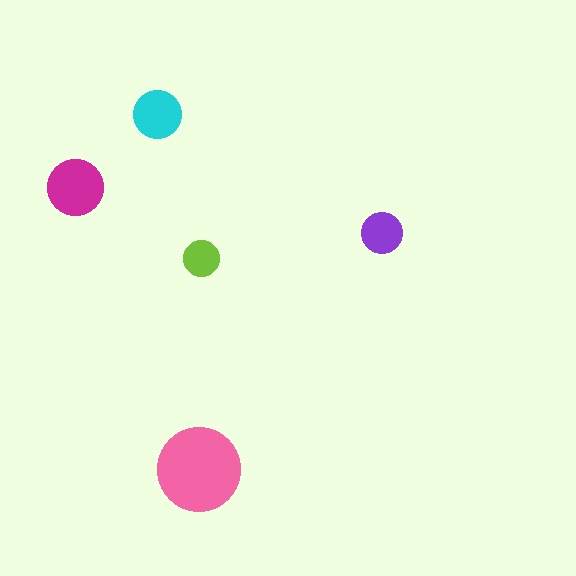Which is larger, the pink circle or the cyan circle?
The pink one.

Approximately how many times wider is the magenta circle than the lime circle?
About 1.5 times wider.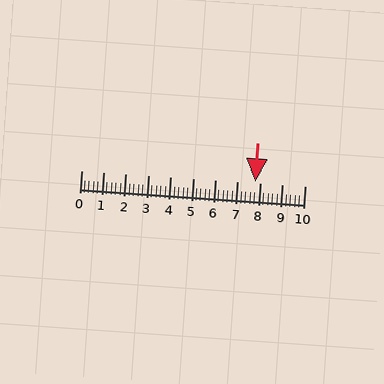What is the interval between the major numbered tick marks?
The major tick marks are spaced 1 units apart.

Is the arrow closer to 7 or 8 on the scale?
The arrow is closer to 8.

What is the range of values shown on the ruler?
The ruler shows values from 0 to 10.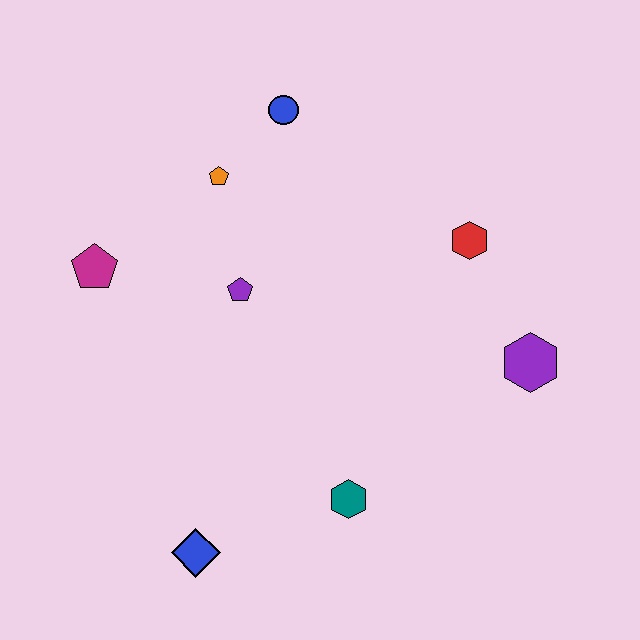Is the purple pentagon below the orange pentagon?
Yes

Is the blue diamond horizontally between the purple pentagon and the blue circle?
No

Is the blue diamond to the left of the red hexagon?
Yes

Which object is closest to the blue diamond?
The teal hexagon is closest to the blue diamond.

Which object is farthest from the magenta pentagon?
The purple hexagon is farthest from the magenta pentagon.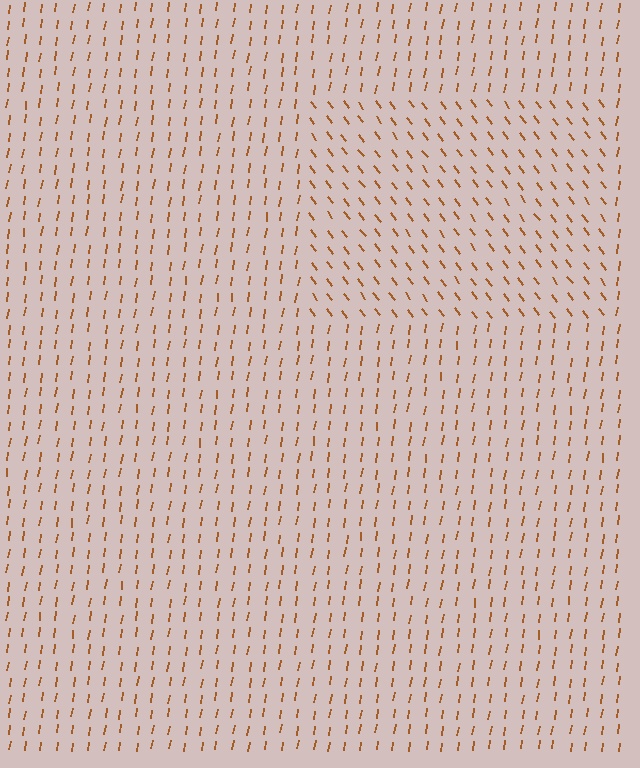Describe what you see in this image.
The image is filled with small brown line segments. A rectangle region in the image has lines oriented differently from the surrounding lines, creating a visible texture boundary.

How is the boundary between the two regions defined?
The boundary is defined purely by a change in line orientation (approximately 45 degrees difference). All lines are the same color and thickness.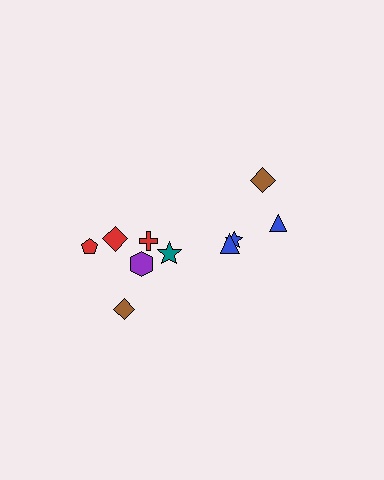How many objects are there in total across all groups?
There are 10 objects.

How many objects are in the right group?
There are 4 objects.